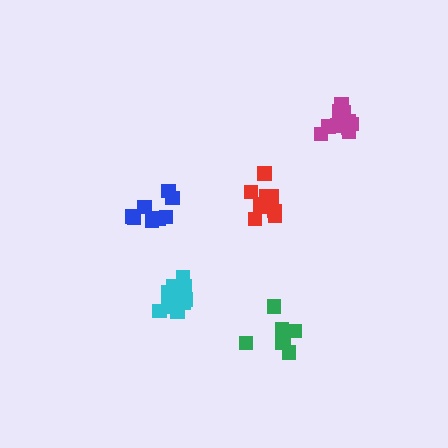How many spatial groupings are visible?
There are 5 spatial groupings.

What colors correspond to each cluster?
The clusters are colored: magenta, green, blue, red, cyan.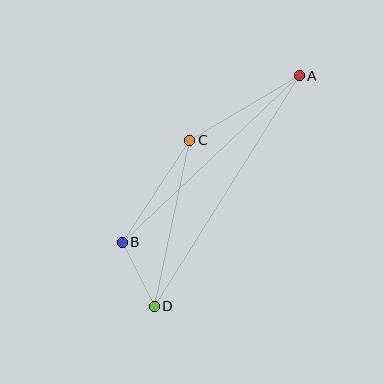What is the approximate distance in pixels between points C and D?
The distance between C and D is approximately 170 pixels.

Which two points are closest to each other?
Points B and D are closest to each other.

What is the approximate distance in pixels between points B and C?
The distance between B and C is approximately 123 pixels.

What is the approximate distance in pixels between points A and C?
The distance between A and C is approximately 127 pixels.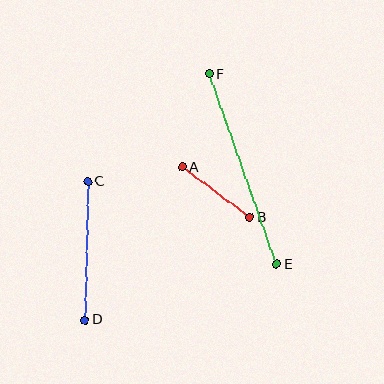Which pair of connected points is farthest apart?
Points E and F are farthest apart.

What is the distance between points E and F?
The distance is approximately 202 pixels.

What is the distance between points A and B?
The distance is approximately 85 pixels.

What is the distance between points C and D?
The distance is approximately 138 pixels.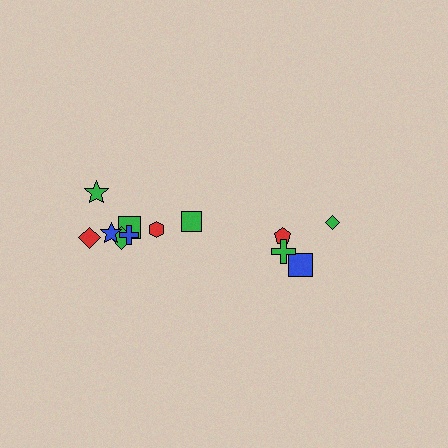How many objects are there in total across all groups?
There are 12 objects.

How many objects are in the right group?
There are 4 objects.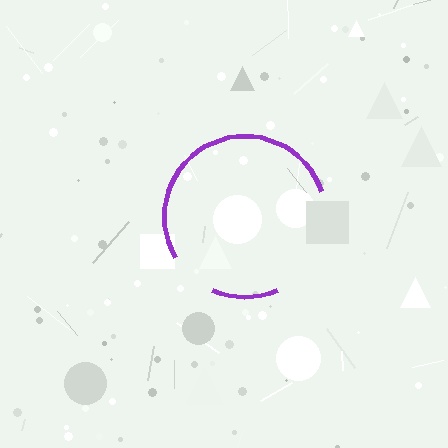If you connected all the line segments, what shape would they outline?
They would outline a circle.